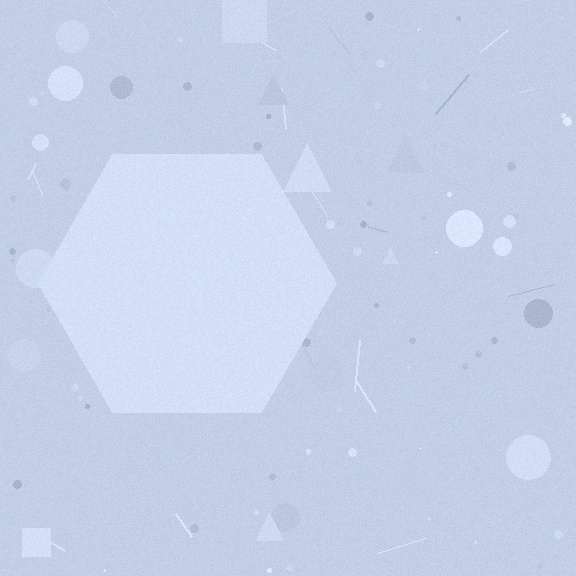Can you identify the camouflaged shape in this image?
The camouflaged shape is a hexagon.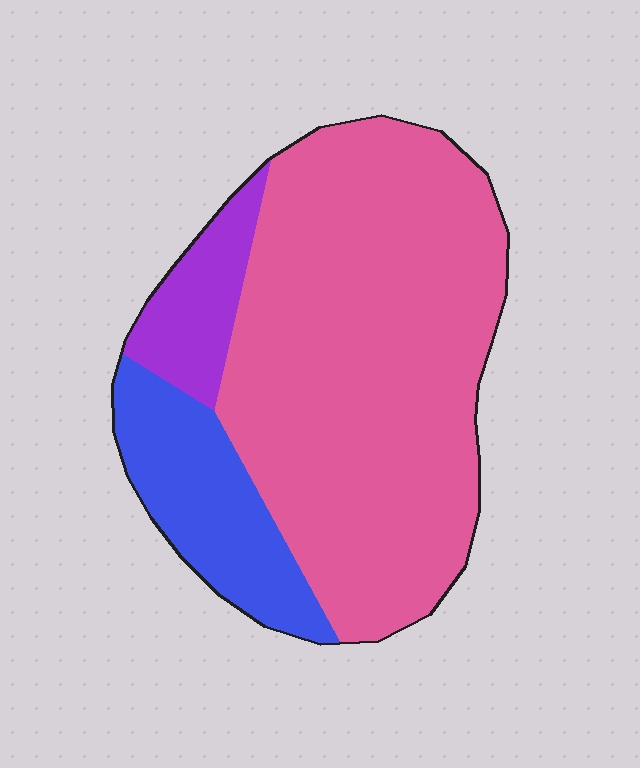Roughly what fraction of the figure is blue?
Blue takes up about one sixth (1/6) of the figure.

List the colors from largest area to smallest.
From largest to smallest: pink, blue, purple.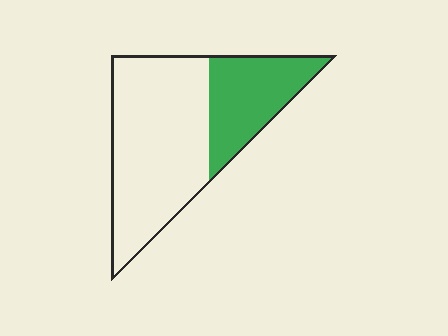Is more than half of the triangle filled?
No.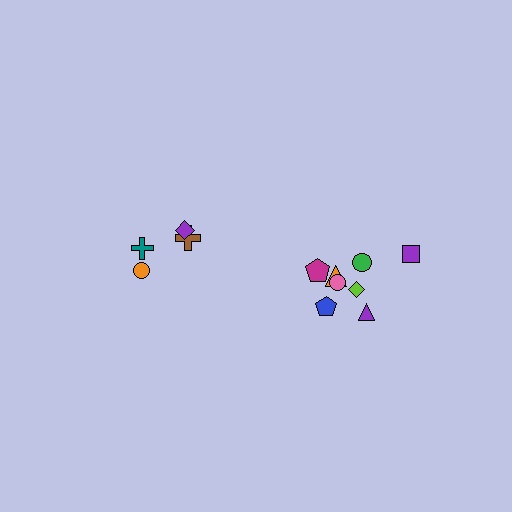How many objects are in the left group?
There are 4 objects.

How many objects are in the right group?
There are 8 objects.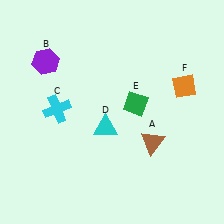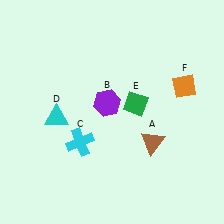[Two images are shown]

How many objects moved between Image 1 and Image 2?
3 objects moved between the two images.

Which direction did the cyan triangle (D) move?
The cyan triangle (D) moved left.